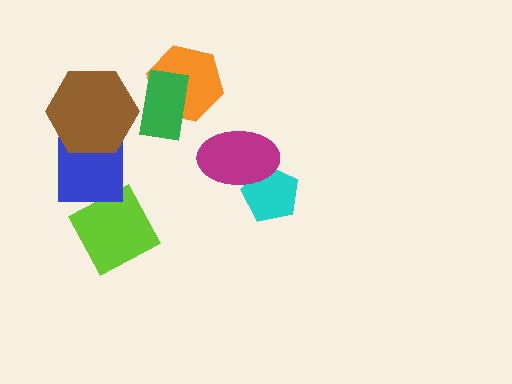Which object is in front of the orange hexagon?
The green rectangle is in front of the orange hexagon.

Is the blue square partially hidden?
Yes, it is partially covered by another shape.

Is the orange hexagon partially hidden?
Yes, it is partially covered by another shape.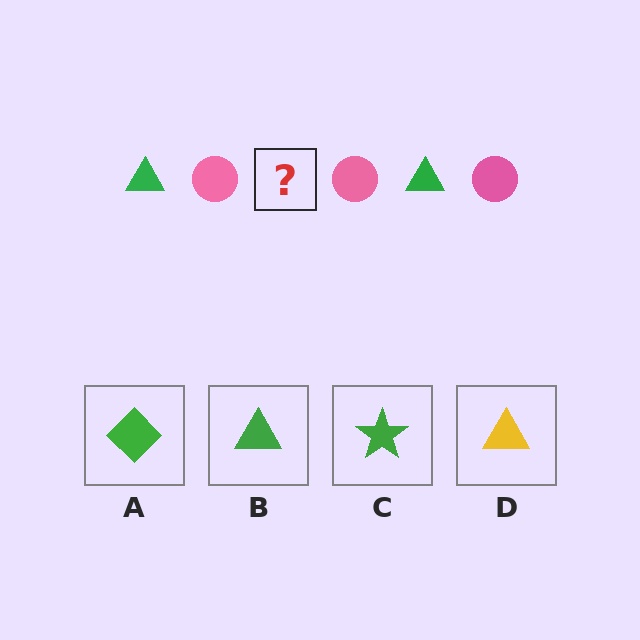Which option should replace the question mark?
Option B.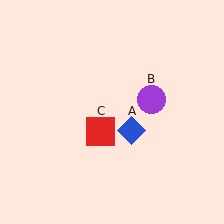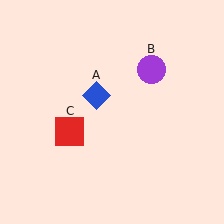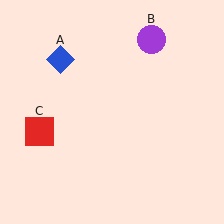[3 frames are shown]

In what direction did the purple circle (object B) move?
The purple circle (object B) moved up.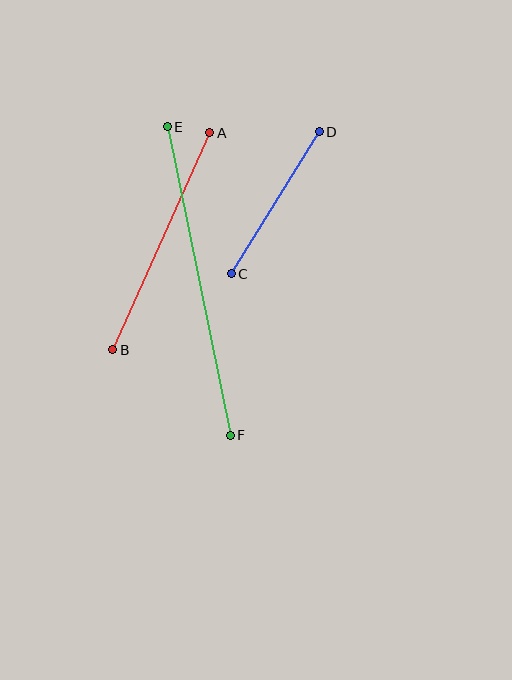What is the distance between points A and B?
The distance is approximately 238 pixels.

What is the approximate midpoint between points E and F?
The midpoint is at approximately (199, 281) pixels.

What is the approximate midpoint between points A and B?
The midpoint is at approximately (161, 241) pixels.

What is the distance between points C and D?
The distance is approximately 167 pixels.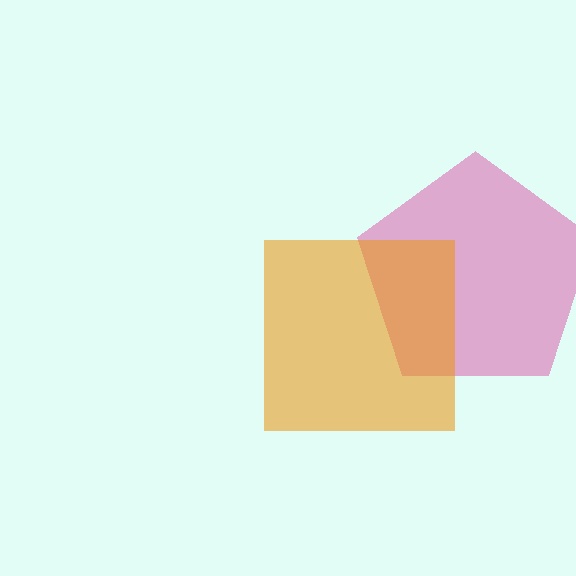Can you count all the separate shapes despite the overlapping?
Yes, there are 2 separate shapes.